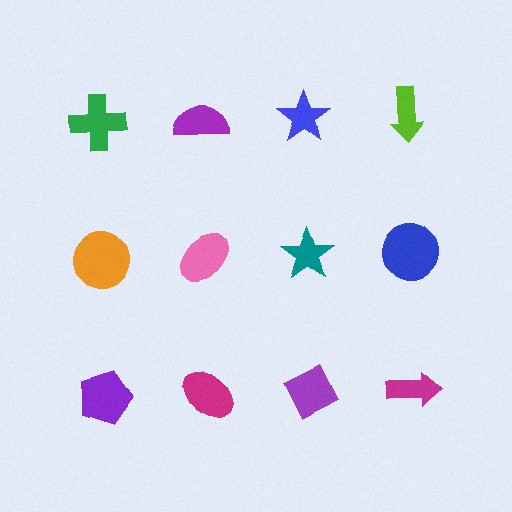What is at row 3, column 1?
A purple pentagon.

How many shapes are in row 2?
4 shapes.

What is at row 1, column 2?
A purple semicircle.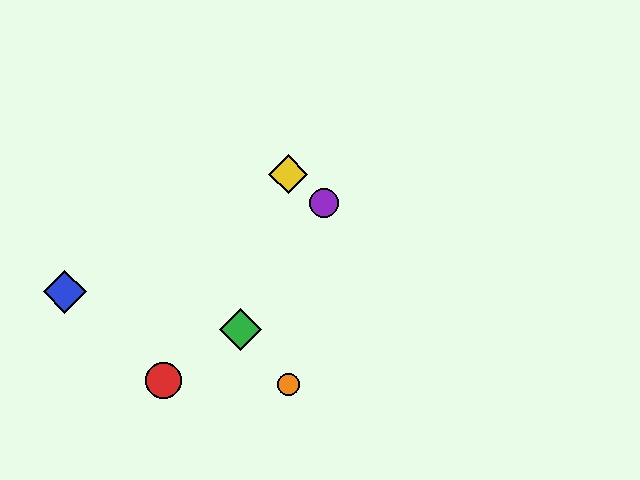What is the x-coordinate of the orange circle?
The orange circle is at x≈288.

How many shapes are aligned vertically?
2 shapes (the yellow diamond, the orange circle) are aligned vertically.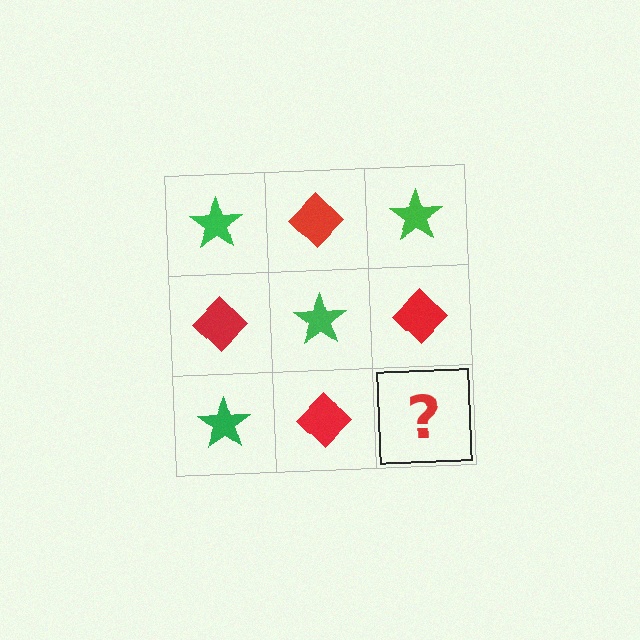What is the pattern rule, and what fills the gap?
The rule is that it alternates green star and red diamond in a checkerboard pattern. The gap should be filled with a green star.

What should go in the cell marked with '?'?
The missing cell should contain a green star.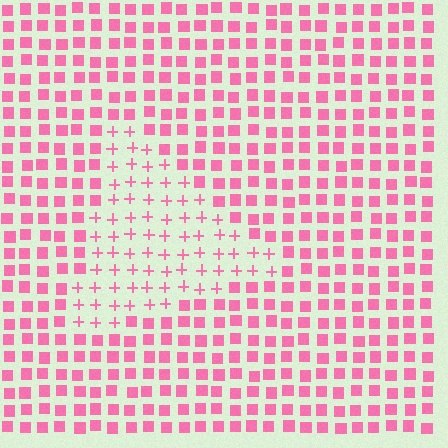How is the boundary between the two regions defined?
The boundary is defined by a change in element shape: plus signs inside vs. squares outside. All elements share the same color and spacing.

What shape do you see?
I see a triangle.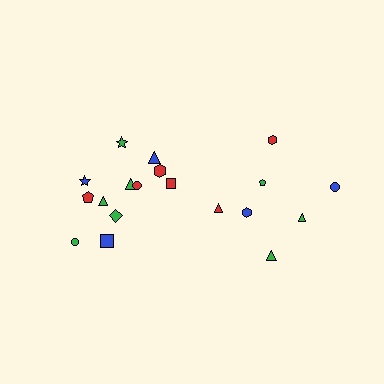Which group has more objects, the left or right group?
The left group.